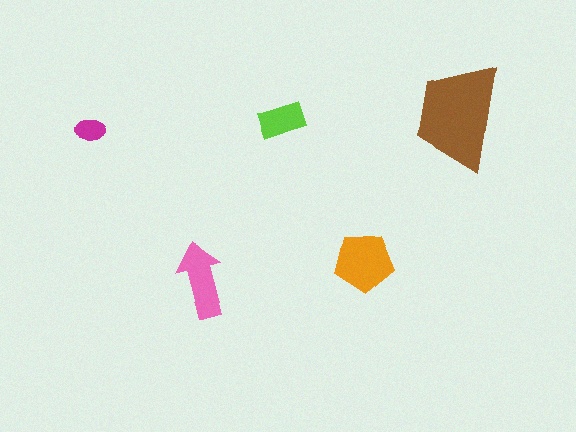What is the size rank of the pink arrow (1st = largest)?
3rd.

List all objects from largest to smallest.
The brown trapezoid, the orange pentagon, the pink arrow, the lime rectangle, the magenta ellipse.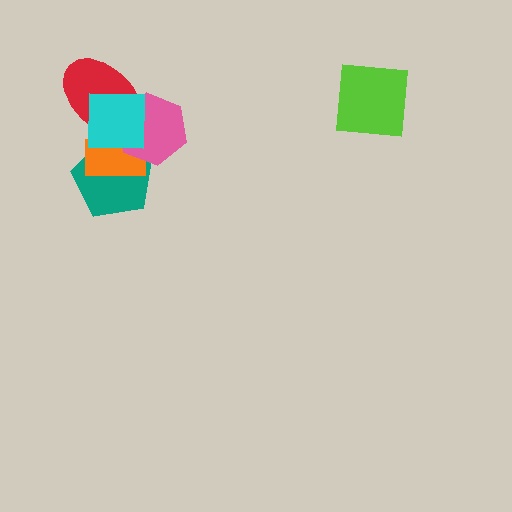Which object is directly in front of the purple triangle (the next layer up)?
The teal pentagon is directly in front of the purple triangle.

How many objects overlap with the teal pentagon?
4 objects overlap with the teal pentagon.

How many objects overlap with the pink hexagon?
5 objects overlap with the pink hexagon.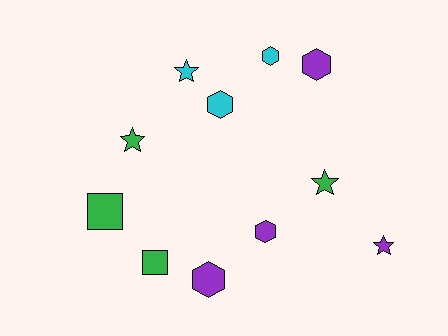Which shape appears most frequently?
Hexagon, with 5 objects.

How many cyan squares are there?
There are no cyan squares.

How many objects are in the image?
There are 11 objects.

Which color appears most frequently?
Purple, with 4 objects.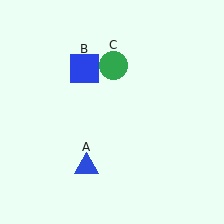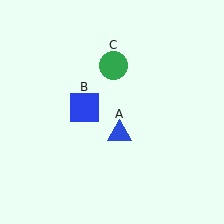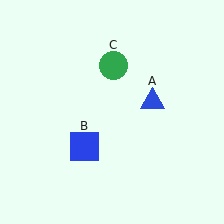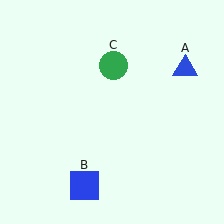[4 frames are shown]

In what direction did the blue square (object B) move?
The blue square (object B) moved down.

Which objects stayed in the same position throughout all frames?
Green circle (object C) remained stationary.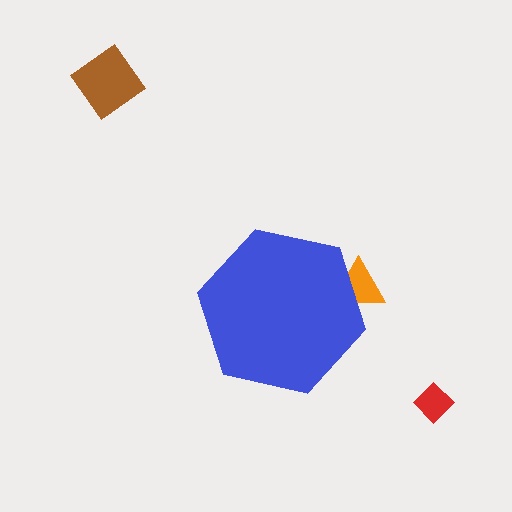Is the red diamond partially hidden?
No, the red diamond is fully visible.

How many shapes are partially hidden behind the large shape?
1 shape is partially hidden.